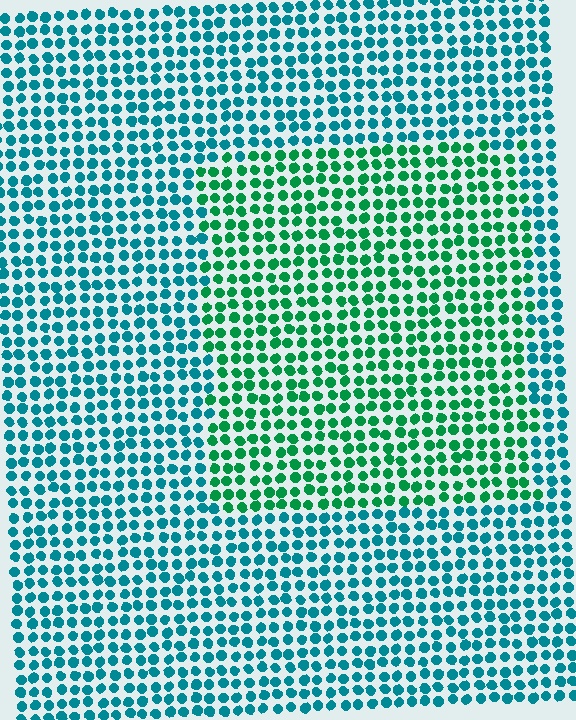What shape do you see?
I see a rectangle.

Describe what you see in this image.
The image is filled with small teal elements in a uniform arrangement. A rectangle-shaped region is visible where the elements are tinted to a slightly different hue, forming a subtle color boundary.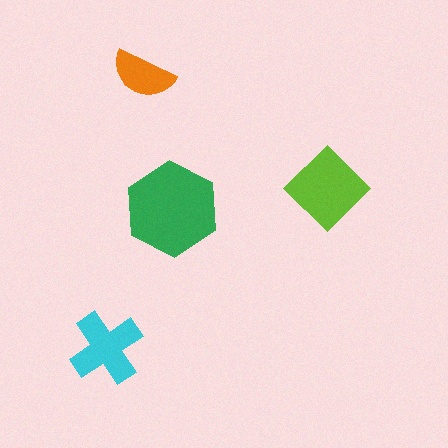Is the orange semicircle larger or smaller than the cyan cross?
Smaller.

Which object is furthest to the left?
The cyan cross is leftmost.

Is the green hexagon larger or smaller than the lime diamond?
Larger.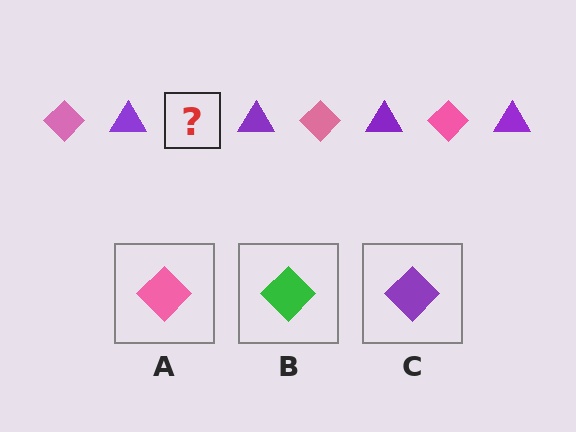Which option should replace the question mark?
Option A.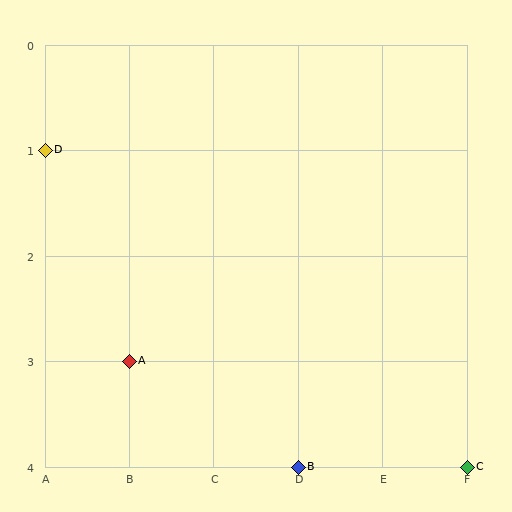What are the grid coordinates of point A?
Point A is at grid coordinates (B, 3).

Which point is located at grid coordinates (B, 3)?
Point A is at (B, 3).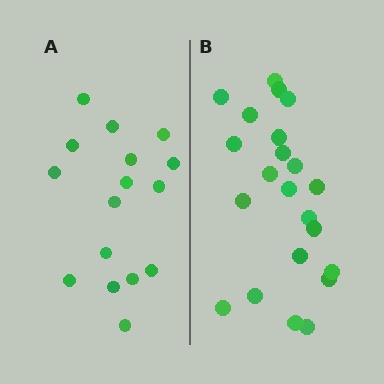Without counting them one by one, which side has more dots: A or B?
Region B (the right region) has more dots.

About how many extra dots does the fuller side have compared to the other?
Region B has about 6 more dots than region A.